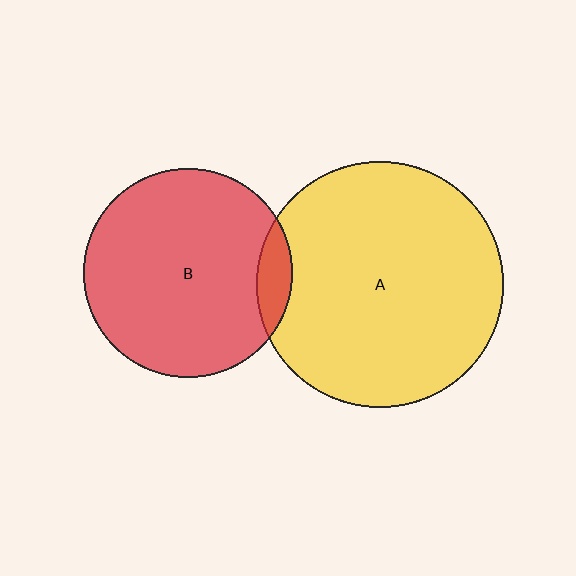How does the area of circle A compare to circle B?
Approximately 1.4 times.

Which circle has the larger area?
Circle A (yellow).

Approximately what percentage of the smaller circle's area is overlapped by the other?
Approximately 10%.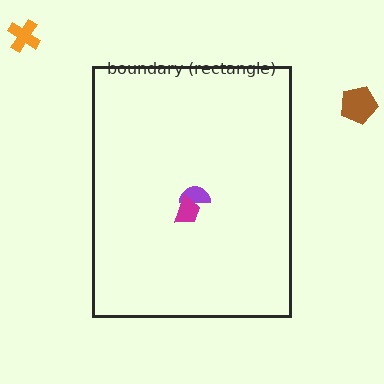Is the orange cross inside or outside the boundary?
Outside.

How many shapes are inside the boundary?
2 inside, 2 outside.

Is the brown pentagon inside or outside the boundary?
Outside.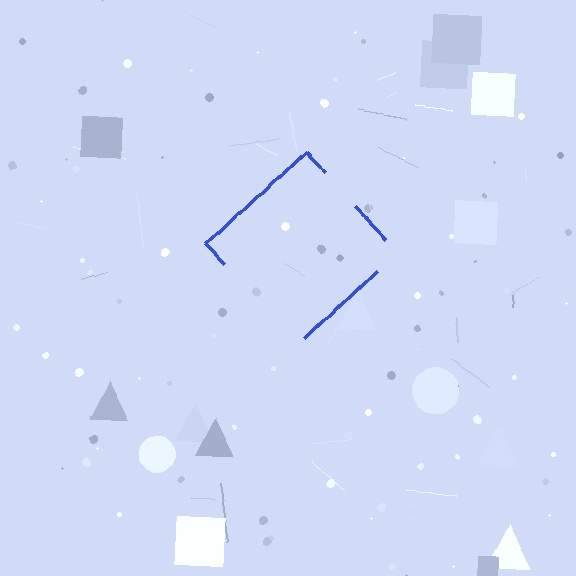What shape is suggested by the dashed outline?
The dashed outline suggests a diamond.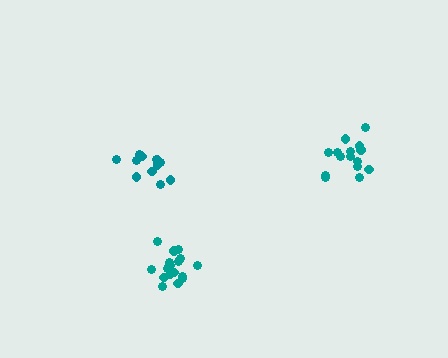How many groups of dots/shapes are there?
There are 3 groups.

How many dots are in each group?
Group 1: 12 dots, Group 2: 15 dots, Group 3: 17 dots (44 total).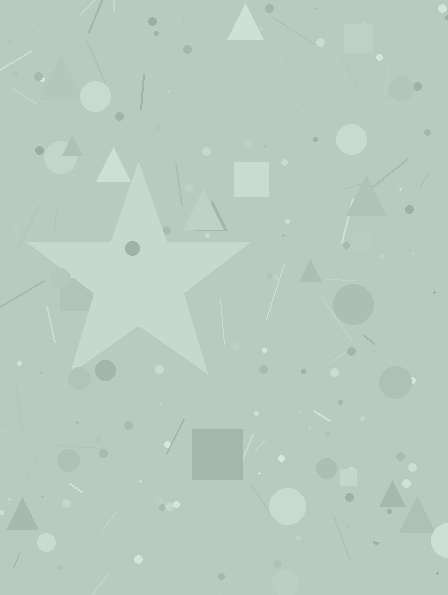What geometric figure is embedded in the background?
A star is embedded in the background.